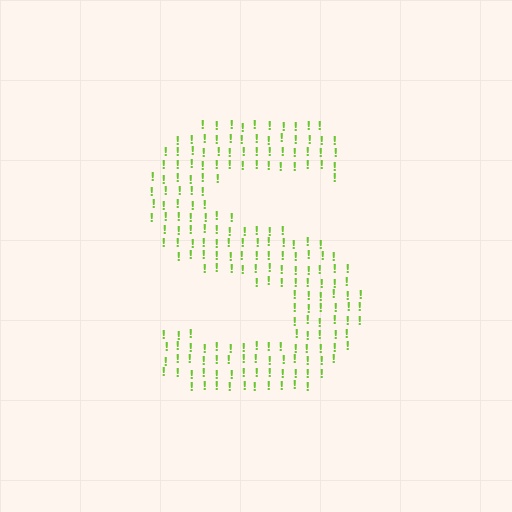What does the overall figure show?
The overall figure shows the letter S.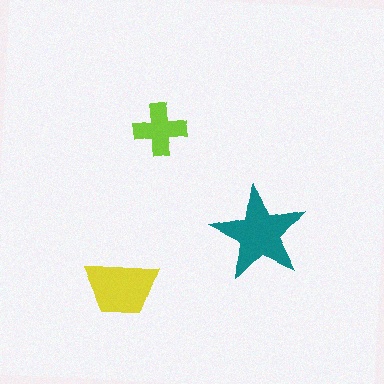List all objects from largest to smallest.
The teal star, the yellow trapezoid, the lime cross.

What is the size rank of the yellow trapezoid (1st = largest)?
2nd.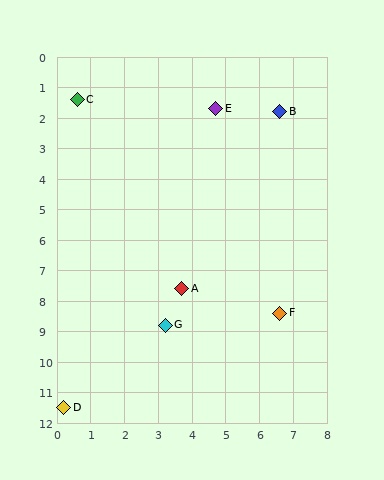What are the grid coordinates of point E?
Point E is at approximately (4.7, 1.7).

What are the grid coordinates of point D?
Point D is at approximately (0.2, 11.5).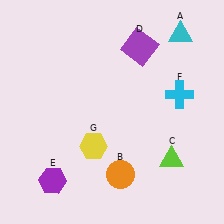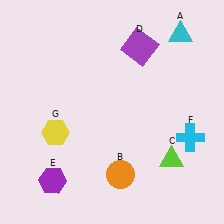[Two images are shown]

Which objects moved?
The objects that moved are: the cyan cross (F), the yellow hexagon (G).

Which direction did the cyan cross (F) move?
The cyan cross (F) moved down.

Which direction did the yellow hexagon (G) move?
The yellow hexagon (G) moved left.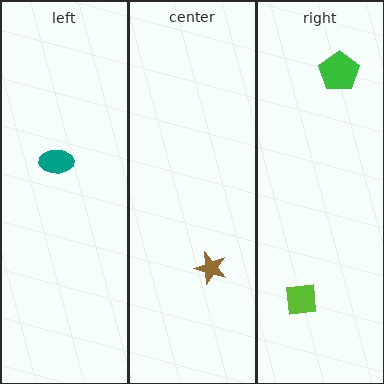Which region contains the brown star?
The center region.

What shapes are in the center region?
The brown star.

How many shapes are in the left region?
1.